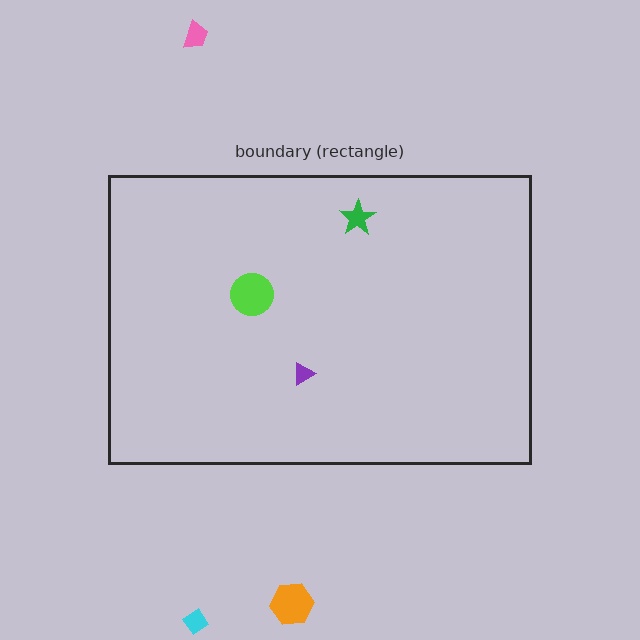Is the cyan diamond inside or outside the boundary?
Outside.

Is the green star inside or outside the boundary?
Inside.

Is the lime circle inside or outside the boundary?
Inside.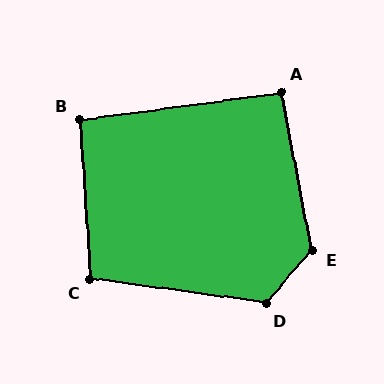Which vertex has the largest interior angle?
E, at approximately 128 degrees.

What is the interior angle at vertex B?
Approximately 94 degrees (approximately right).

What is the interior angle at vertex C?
Approximately 102 degrees (obtuse).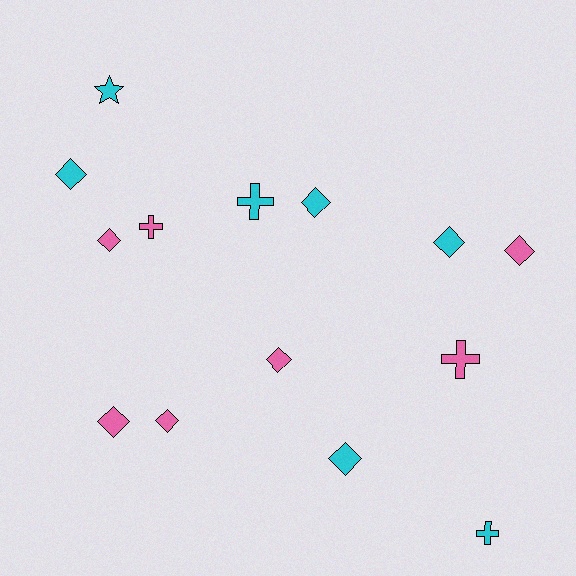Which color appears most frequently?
Cyan, with 7 objects.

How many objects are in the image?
There are 14 objects.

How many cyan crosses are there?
There are 2 cyan crosses.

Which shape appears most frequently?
Diamond, with 9 objects.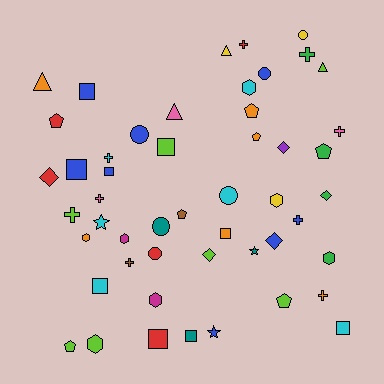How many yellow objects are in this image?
There are 3 yellow objects.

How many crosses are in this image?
There are 9 crosses.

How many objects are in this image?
There are 50 objects.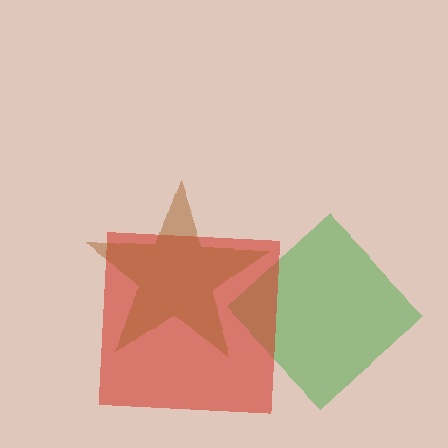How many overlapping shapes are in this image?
There are 3 overlapping shapes in the image.